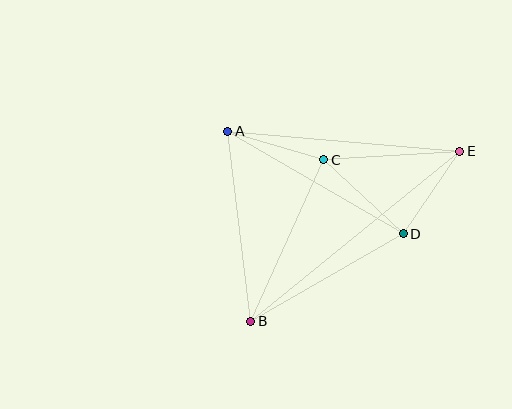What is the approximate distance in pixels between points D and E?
The distance between D and E is approximately 100 pixels.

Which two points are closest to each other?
Points A and C are closest to each other.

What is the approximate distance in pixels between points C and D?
The distance between C and D is approximately 109 pixels.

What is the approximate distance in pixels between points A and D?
The distance between A and D is approximately 203 pixels.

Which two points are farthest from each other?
Points B and E are farthest from each other.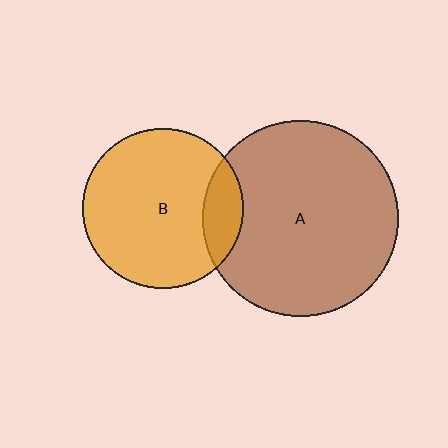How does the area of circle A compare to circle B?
Approximately 1.5 times.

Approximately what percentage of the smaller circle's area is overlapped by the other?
Approximately 15%.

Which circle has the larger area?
Circle A (brown).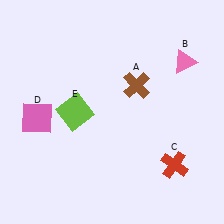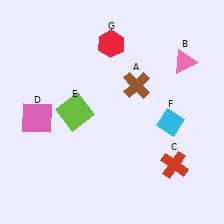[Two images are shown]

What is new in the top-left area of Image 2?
A red hexagon (G) was added in the top-left area of Image 2.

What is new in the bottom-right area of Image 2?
A cyan diamond (F) was added in the bottom-right area of Image 2.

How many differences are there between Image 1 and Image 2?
There are 2 differences between the two images.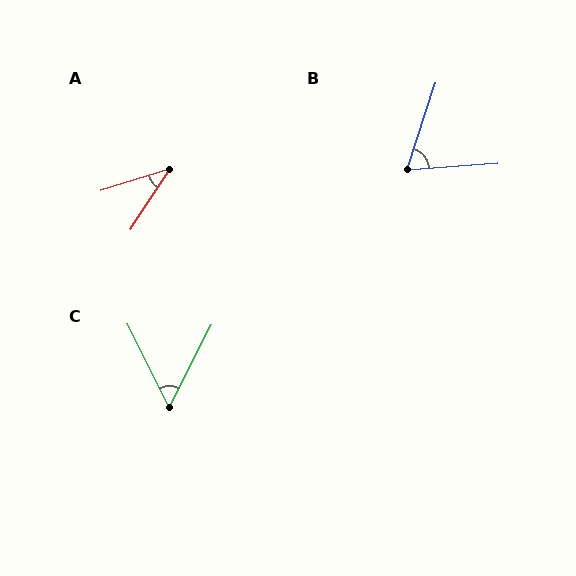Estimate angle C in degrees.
Approximately 54 degrees.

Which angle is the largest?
B, at approximately 67 degrees.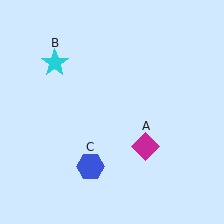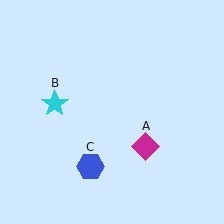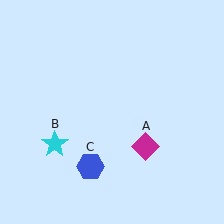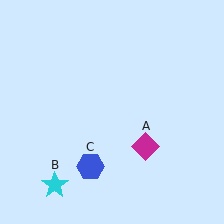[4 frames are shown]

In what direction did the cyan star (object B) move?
The cyan star (object B) moved down.